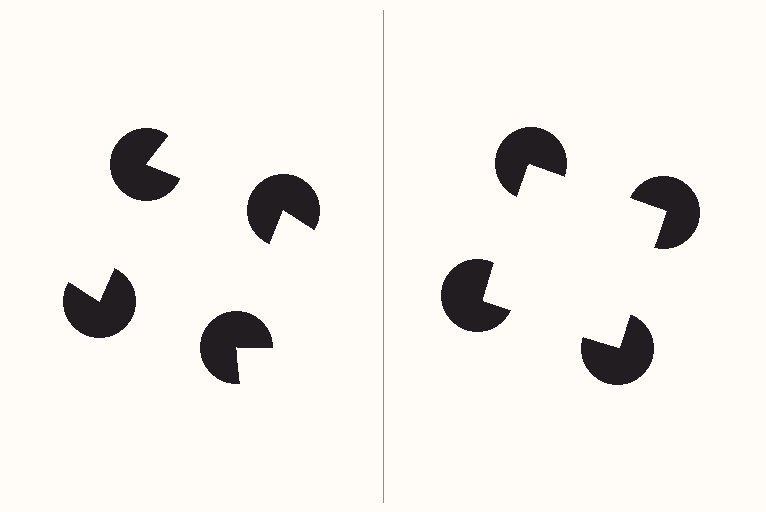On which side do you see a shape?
An illusory square appears on the right side. On the left side the wedge cuts are rotated, so no coherent shape forms.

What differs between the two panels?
The pac-man discs are positioned identically on both sides; only the wedge orientations differ. On the right they align to a square; on the left they are misaligned.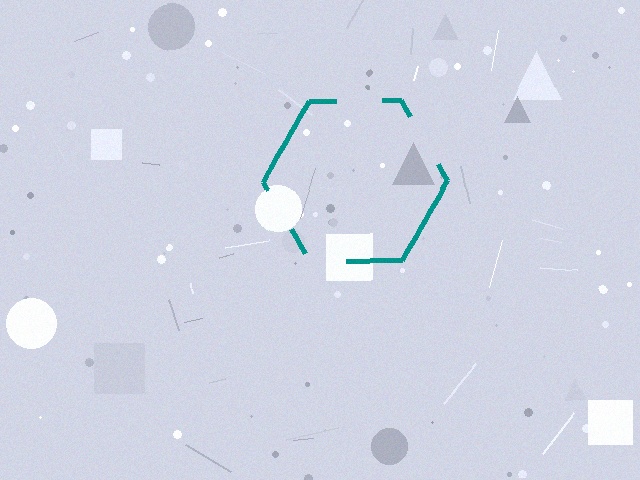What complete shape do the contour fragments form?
The contour fragments form a hexagon.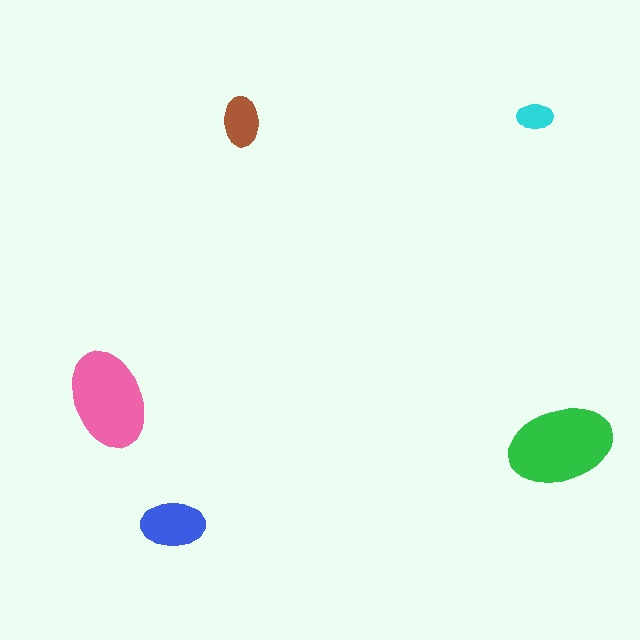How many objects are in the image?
There are 5 objects in the image.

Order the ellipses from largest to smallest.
the green one, the pink one, the blue one, the brown one, the cyan one.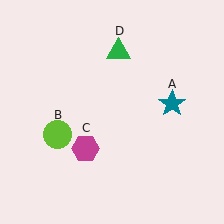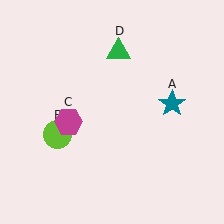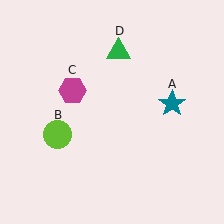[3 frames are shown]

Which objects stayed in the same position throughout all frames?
Teal star (object A) and lime circle (object B) and green triangle (object D) remained stationary.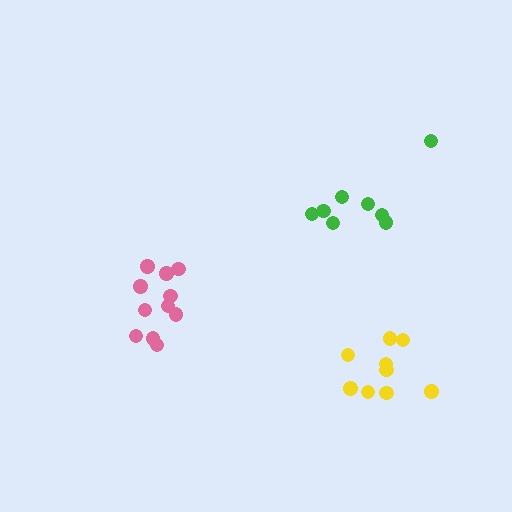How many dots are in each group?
Group 1: 11 dots, Group 2: 9 dots, Group 3: 8 dots (28 total).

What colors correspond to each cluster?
The clusters are colored: pink, yellow, green.